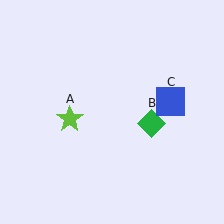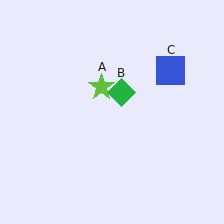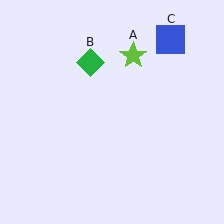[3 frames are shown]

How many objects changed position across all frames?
3 objects changed position: lime star (object A), green diamond (object B), blue square (object C).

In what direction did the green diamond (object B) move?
The green diamond (object B) moved up and to the left.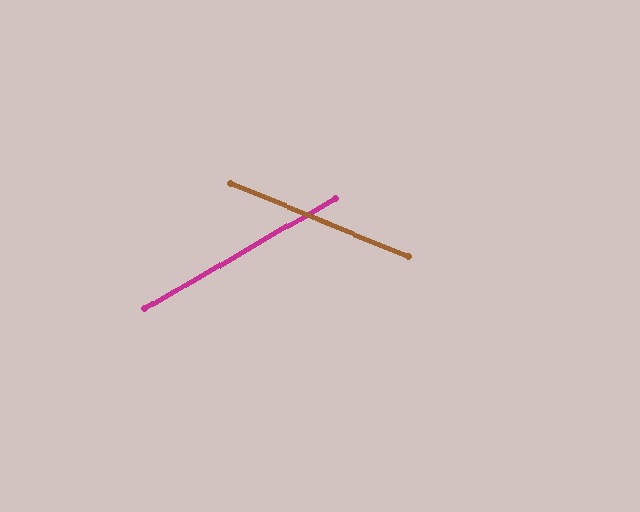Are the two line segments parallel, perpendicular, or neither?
Neither parallel nor perpendicular — they differ by about 53°.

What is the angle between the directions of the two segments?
Approximately 53 degrees.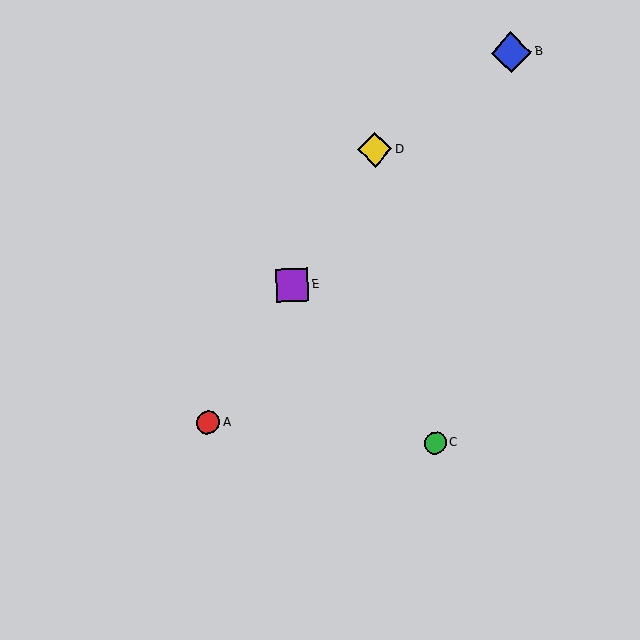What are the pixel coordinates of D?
Object D is at (375, 150).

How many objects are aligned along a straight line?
3 objects (A, D, E) are aligned along a straight line.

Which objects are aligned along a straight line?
Objects A, D, E are aligned along a straight line.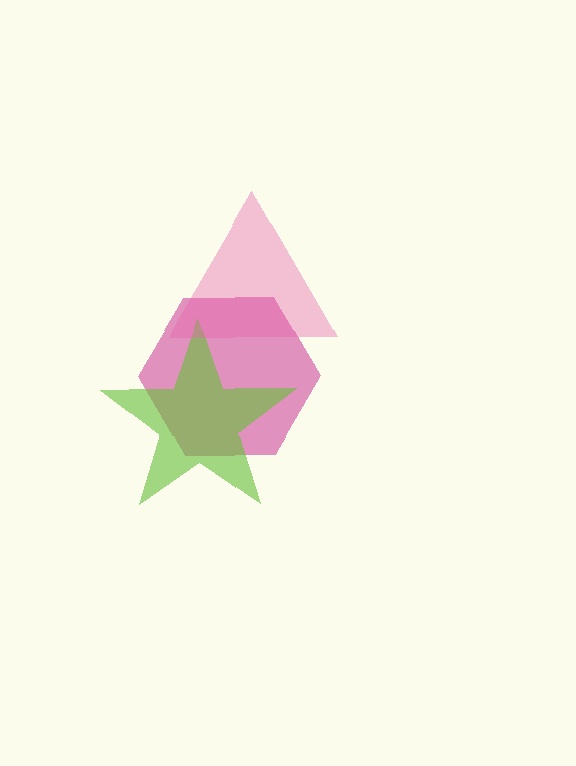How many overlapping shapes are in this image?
There are 3 overlapping shapes in the image.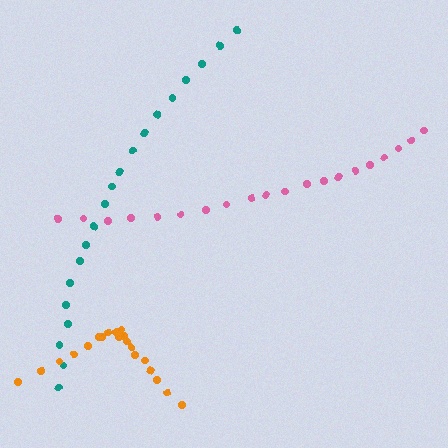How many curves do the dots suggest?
There are 3 distinct paths.